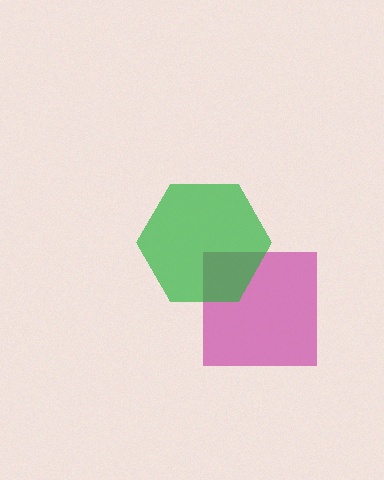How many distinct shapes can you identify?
There are 2 distinct shapes: a magenta square, a green hexagon.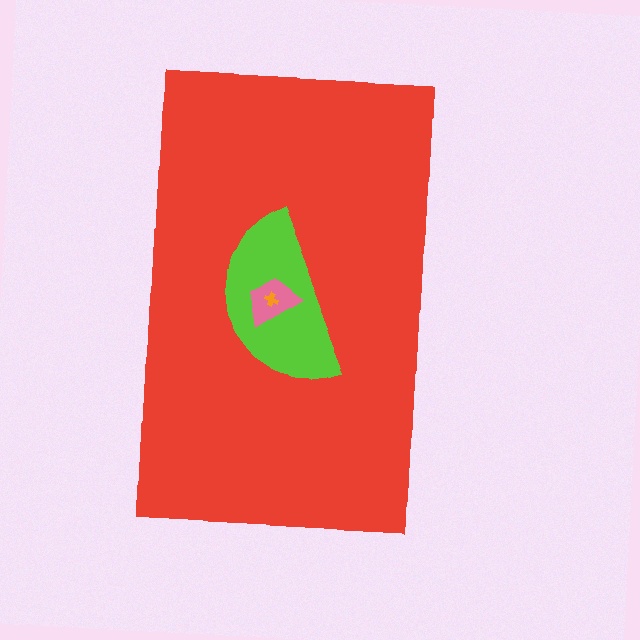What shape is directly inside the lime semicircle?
The pink trapezoid.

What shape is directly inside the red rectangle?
The lime semicircle.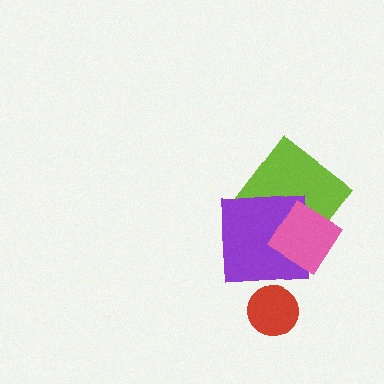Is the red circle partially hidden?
No, no other shape covers it.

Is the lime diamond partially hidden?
Yes, it is partially covered by another shape.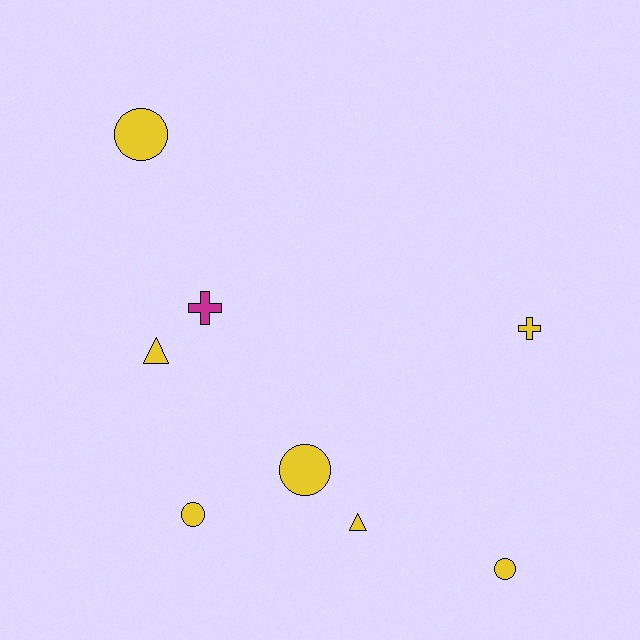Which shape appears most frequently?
Circle, with 4 objects.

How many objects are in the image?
There are 8 objects.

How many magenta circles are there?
There are no magenta circles.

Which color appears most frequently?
Yellow, with 7 objects.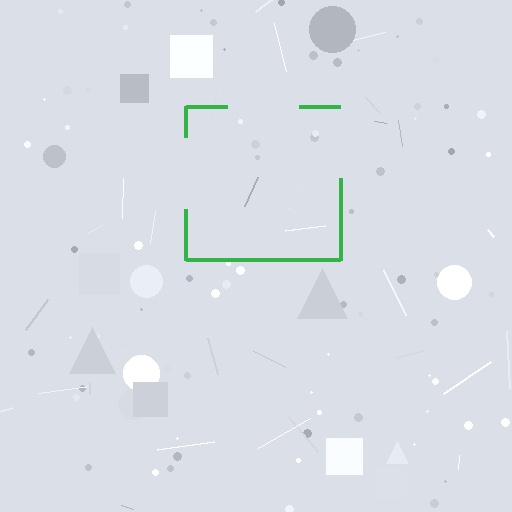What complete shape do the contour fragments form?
The contour fragments form a square.